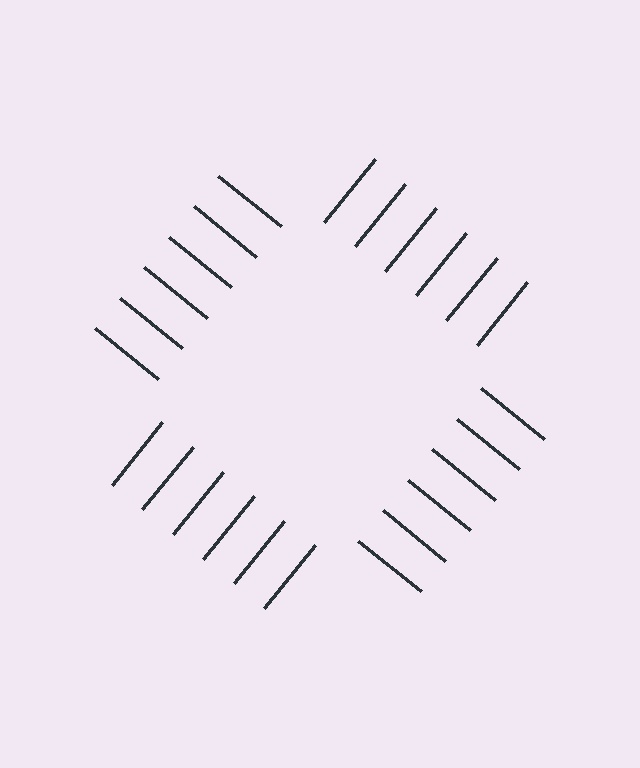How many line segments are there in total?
24 — 6 along each of the 4 edges.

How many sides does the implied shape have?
4 sides — the line-ends trace a square.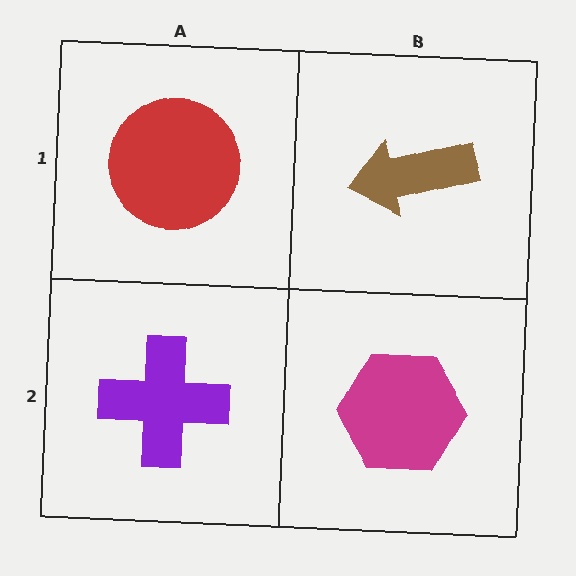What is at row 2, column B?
A magenta hexagon.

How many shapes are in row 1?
2 shapes.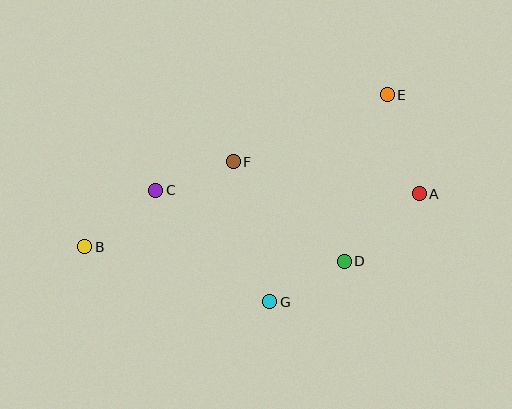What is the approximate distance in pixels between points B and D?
The distance between B and D is approximately 260 pixels.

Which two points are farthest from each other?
Points B and E are farthest from each other.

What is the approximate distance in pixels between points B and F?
The distance between B and F is approximately 171 pixels.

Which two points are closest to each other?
Points C and F are closest to each other.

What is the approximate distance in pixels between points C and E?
The distance between C and E is approximately 251 pixels.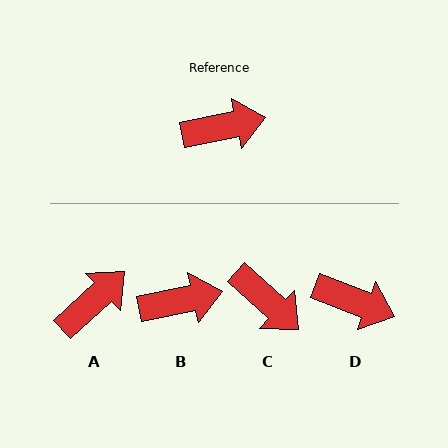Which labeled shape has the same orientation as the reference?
B.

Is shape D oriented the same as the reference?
No, it is off by about 33 degrees.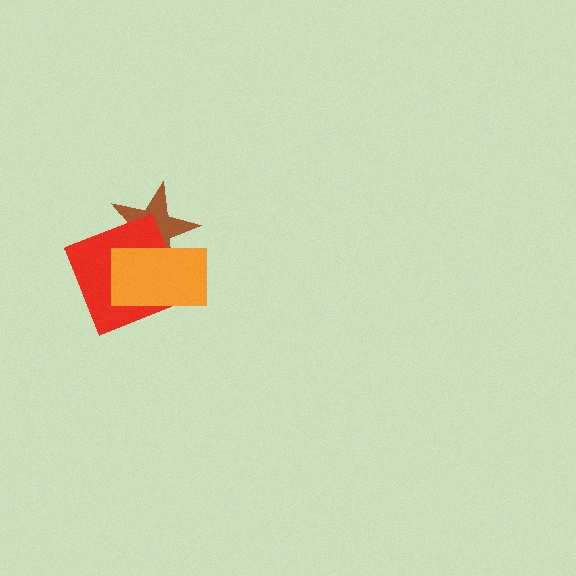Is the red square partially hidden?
Yes, it is partially covered by another shape.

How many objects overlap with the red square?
2 objects overlap with the red square.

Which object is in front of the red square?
The orange rectangle is in front of the red square.